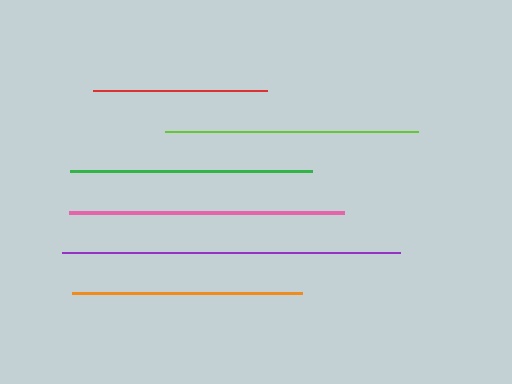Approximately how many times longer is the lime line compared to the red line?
The lime line is approximately 1.5 times the length of the red line.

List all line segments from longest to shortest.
From longest to shortest: purple, pink, lime, green, orange, red.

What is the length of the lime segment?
The lime segment is approximately 254 pixels long.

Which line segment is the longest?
The purple line is the longest at approximately 338 pixels.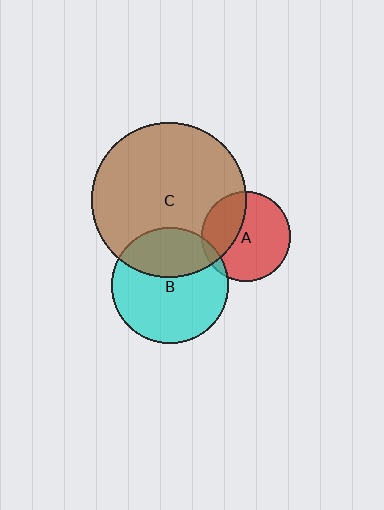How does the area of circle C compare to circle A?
Approximately 3.0 times.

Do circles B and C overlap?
Yes.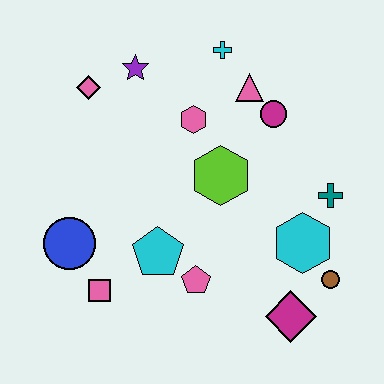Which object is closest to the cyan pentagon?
The pink pentagon is closest to the cyan pentagon.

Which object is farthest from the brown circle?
The pink diamond is farthest from the brown circle.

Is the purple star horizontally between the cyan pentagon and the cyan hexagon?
No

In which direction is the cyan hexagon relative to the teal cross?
The cyan hexagon is below the teal cross.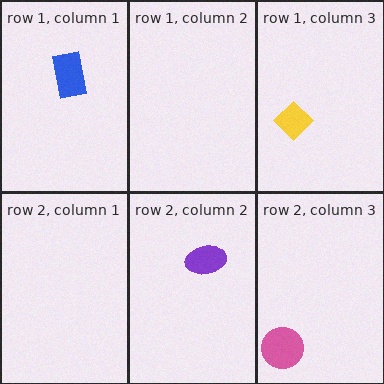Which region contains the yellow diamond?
The row 1, column 3 region.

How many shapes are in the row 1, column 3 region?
1.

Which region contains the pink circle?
The row 2, column 3 region.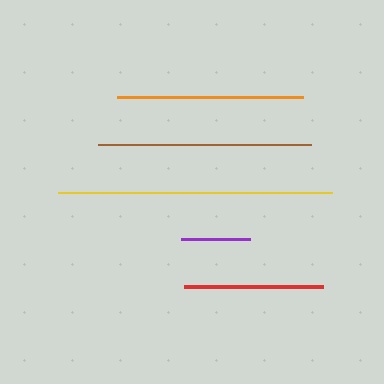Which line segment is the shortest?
The purple line is the shortest at approximately 69 pixels.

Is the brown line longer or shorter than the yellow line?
The yellow line is longer than the brown line.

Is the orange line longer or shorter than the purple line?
The orange line is longer than the purple line.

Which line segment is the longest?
The yellow line is the longest at approximately 274 pixels.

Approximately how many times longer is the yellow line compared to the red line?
The yellow line is approximately 2.0 times the length of the red line.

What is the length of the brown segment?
The brown segment is approximately 213 pixels long.